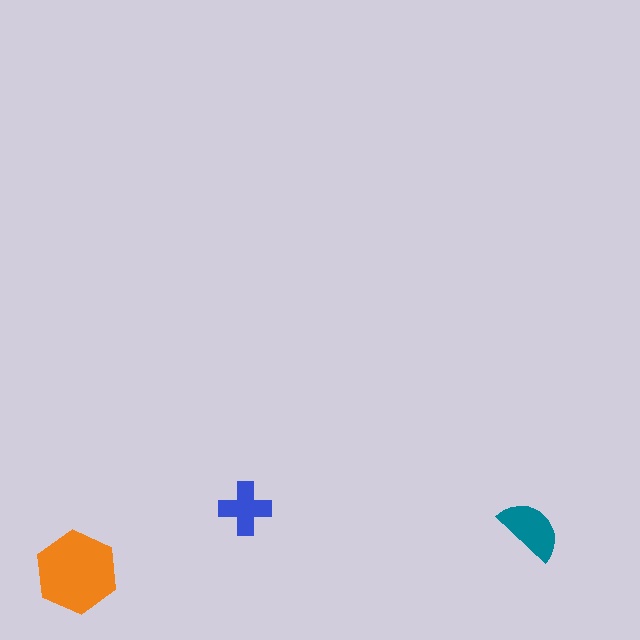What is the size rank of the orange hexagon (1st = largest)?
1st.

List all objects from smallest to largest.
The blue cross, the teal semicircle, the orange hexagon.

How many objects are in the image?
There are 3 objects in the image.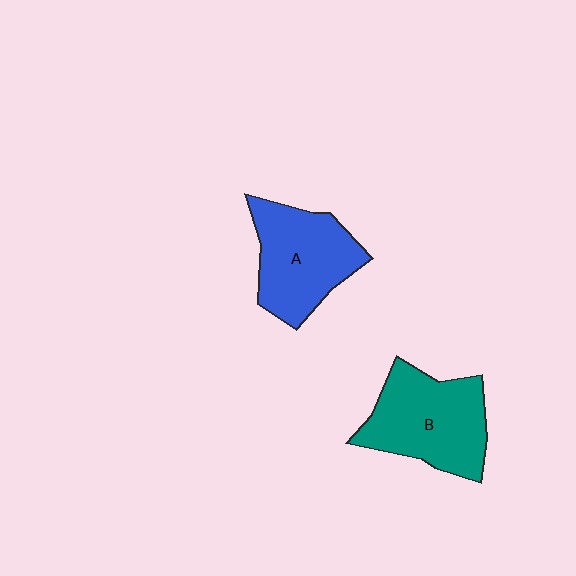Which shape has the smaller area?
Shape A (blue).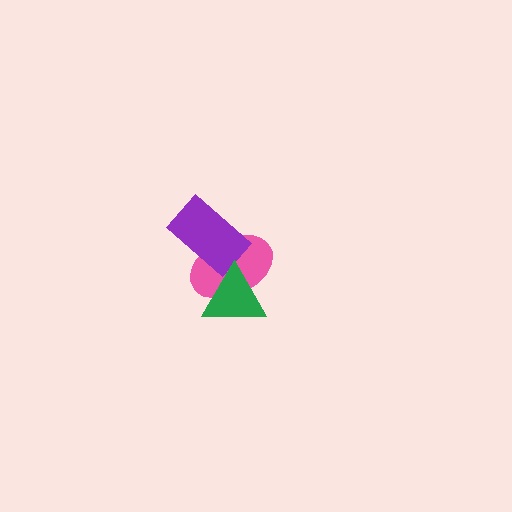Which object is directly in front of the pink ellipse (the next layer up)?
The purple rectangle is directly in front of the pink ellipse.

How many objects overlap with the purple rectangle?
1 object overlaps with the purple rectangle.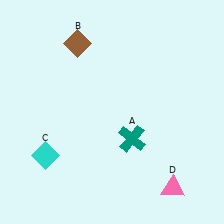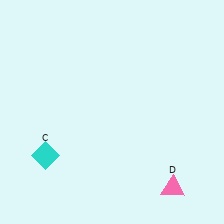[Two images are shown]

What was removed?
The brown diamond (B), the teal cross (A) were removed in Image 2.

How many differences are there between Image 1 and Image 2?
There are 2 differences between the two images.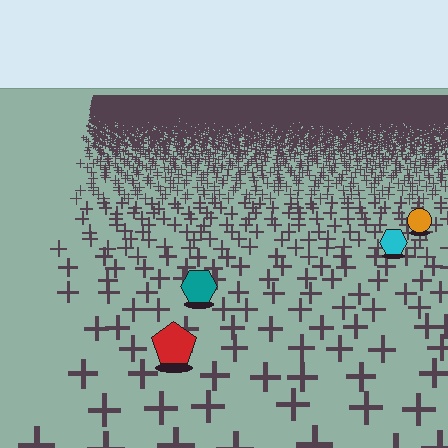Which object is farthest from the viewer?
The orange circle is farthest from the viewer. It appears smaller and the ground texture around it is denser.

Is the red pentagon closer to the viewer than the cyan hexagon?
Yes. The red pentagon is closer — you can tell from the texture gradient: the ground texture is coarser near it.